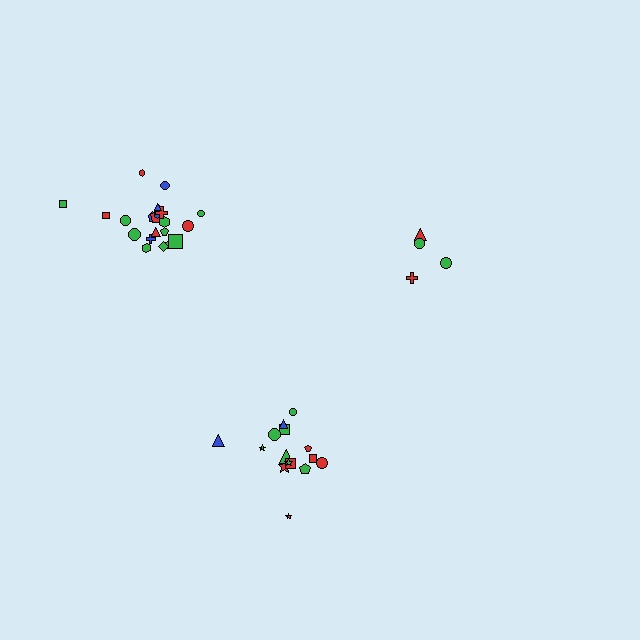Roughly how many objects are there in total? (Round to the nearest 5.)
Roughly 40 objects in total.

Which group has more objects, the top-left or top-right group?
The top-left group.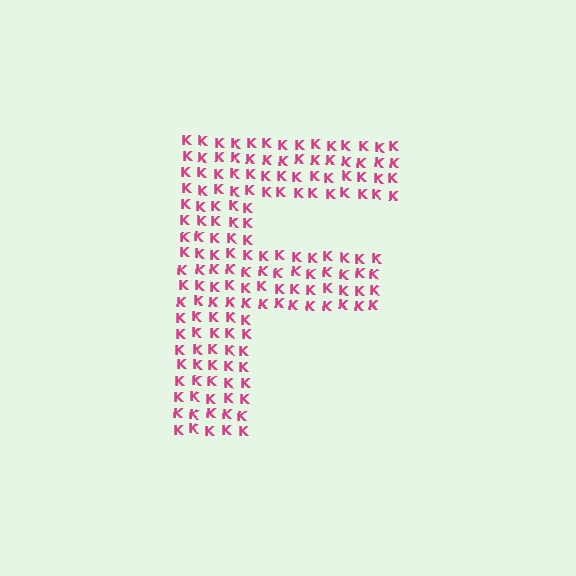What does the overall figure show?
The overall figure shows the letter F.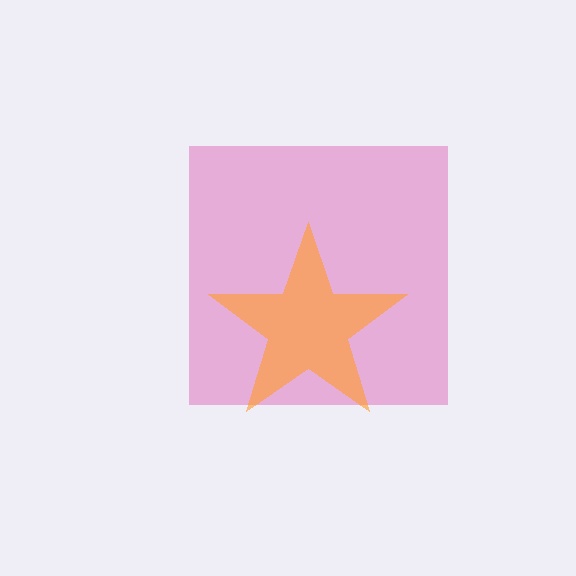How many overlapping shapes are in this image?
There are 2 overlapping shapes in the image.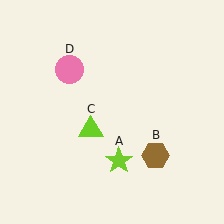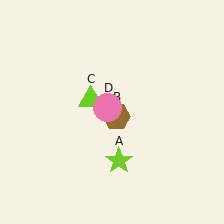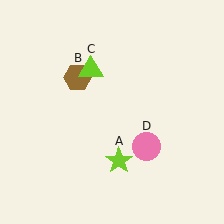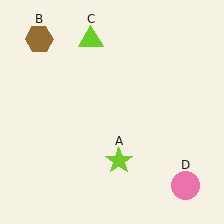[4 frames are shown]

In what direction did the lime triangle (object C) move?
The lime triangle (object C) moved up.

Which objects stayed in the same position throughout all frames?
Lime star (object A) remained stationary.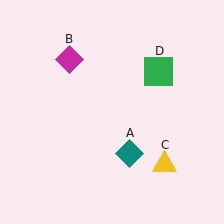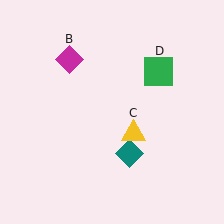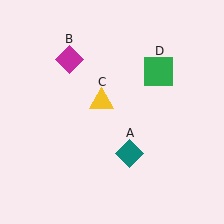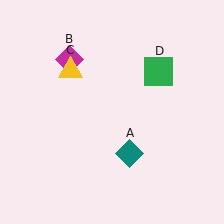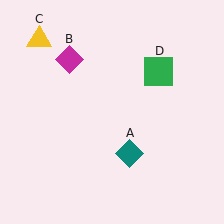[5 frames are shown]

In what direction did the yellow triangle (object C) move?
The yellow triangle (object C) moved up and to the left.